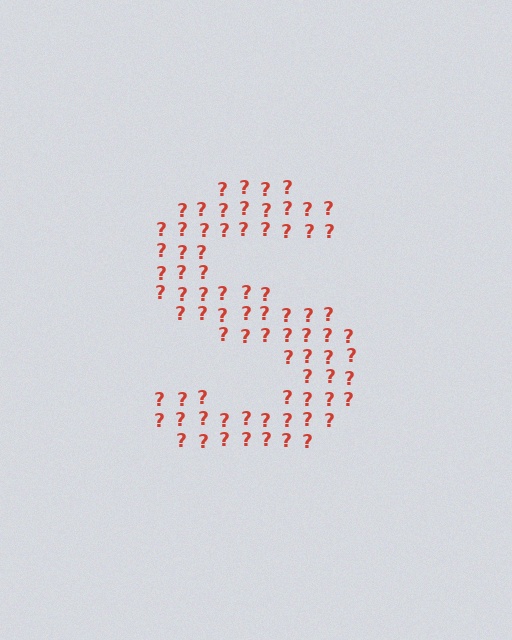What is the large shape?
The large shape is the letter S.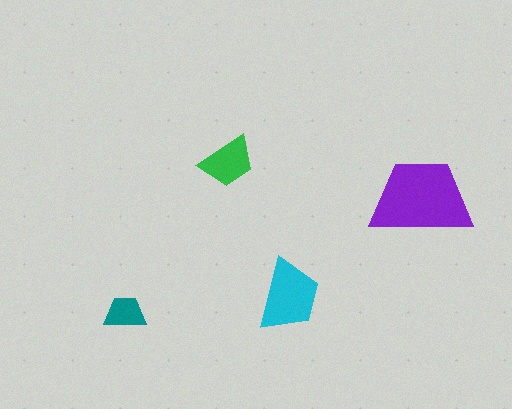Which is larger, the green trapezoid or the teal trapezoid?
The green one.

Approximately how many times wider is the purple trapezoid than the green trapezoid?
About 2 times wider.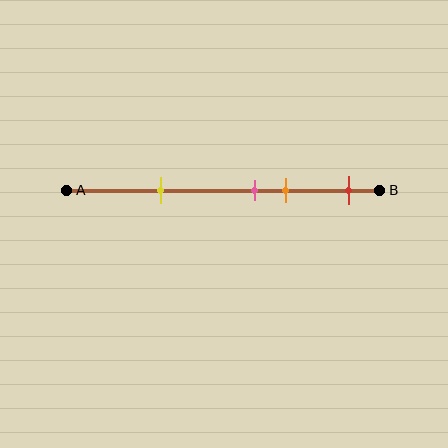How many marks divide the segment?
There are 4 marks dividing the segment.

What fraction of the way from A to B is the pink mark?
The pink mark is approximately 60% (0.6) of the way from A to B.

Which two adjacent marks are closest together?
The pink and orange marks are the closest adjacent pair.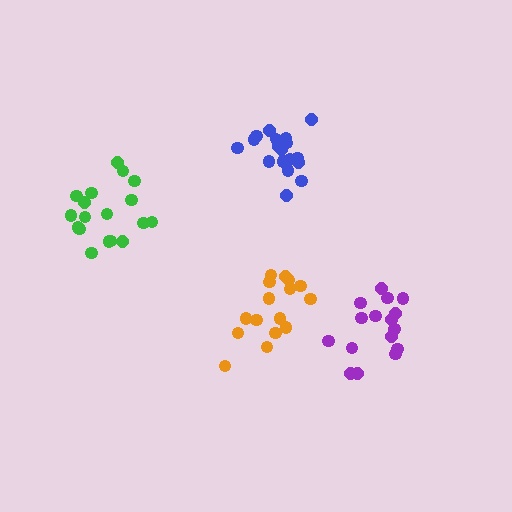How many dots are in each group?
Group 1: 16 dots, Group 2: 18 dots, Group 3: 16 dots, Group 4: 18 dots (68 total).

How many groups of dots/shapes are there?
There are 4 groups.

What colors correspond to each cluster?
The clusters are colored: orange, green, purple, blue.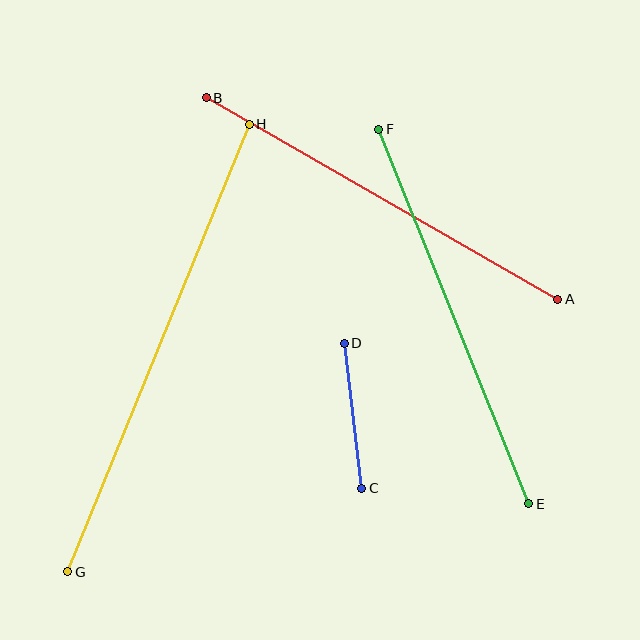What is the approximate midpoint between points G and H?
The midpoint is at approximately (158, 348) pixels.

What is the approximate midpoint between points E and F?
The midpoint is at approximately (454, 317) pixels.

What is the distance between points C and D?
The distance is approximately 146 pixels.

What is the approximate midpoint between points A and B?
The midpoint is at approximately (382, 198) pixels.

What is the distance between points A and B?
The distance is approximately 405 pixels.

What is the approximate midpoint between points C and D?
The midpoint is at approximately (353, 416) pixels.